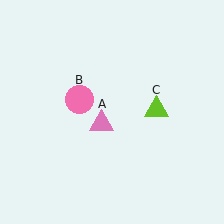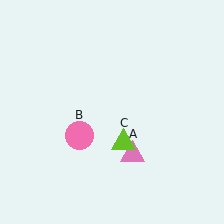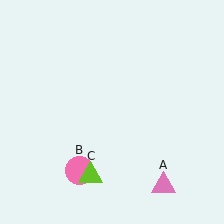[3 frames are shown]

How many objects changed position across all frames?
3 objects changed position: pink triangle (object A), pink circle (object B), lime triangle (object C).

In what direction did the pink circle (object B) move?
The pink circle (object B) moved down.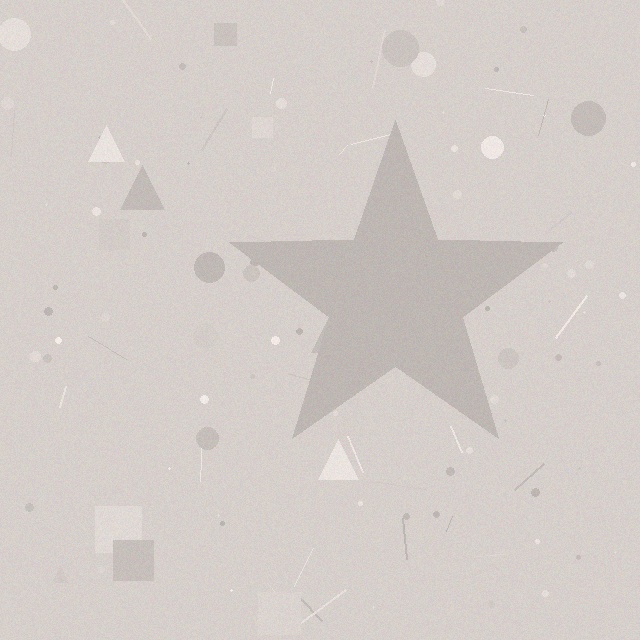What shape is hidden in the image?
A star is hidden in the image.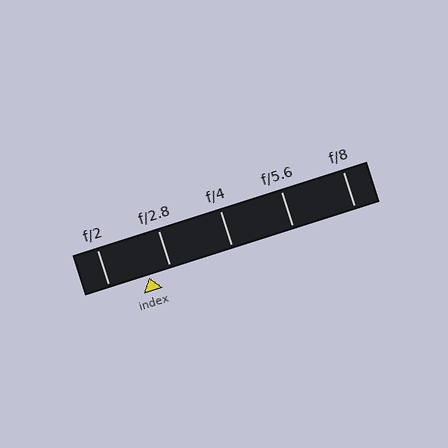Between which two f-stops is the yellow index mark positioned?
The index mark is between f/2 and f/2.8.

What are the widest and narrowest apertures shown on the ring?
The widest aperture shown is f/2 and the narrowest is f/8.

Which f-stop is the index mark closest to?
The index mark is closest to f/2.8.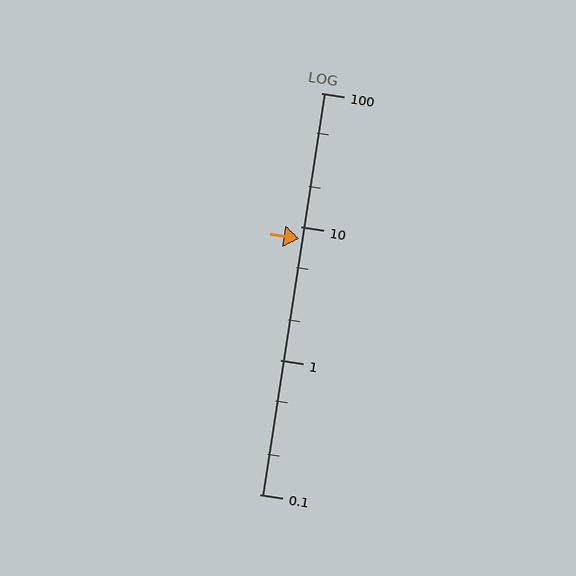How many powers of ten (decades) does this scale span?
The scale spans 3 decades, from 0.1 to 100.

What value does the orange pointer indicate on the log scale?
The pointer indicates approximately 8.1.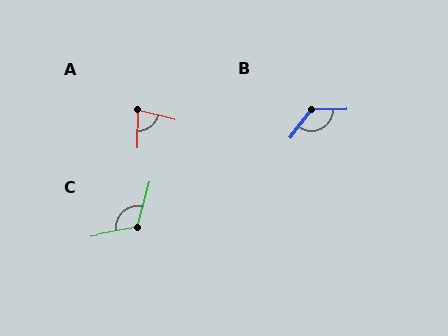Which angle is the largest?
B, at approximately 128 degrees.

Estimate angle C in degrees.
Approximately 116 degrees.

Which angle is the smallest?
A, at approximately 76 degrees.